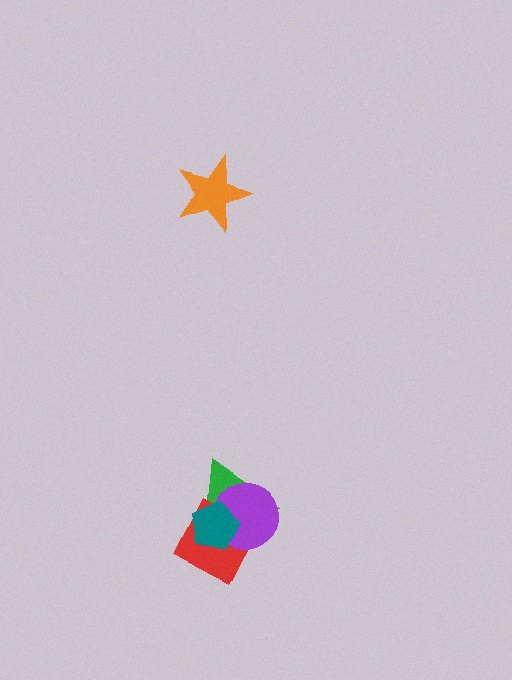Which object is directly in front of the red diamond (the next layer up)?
The purple circle is directly in front of the red diamond.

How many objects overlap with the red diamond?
3 objects overlap with the red diamond.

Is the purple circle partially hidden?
Yes, it is partially covered by another shape.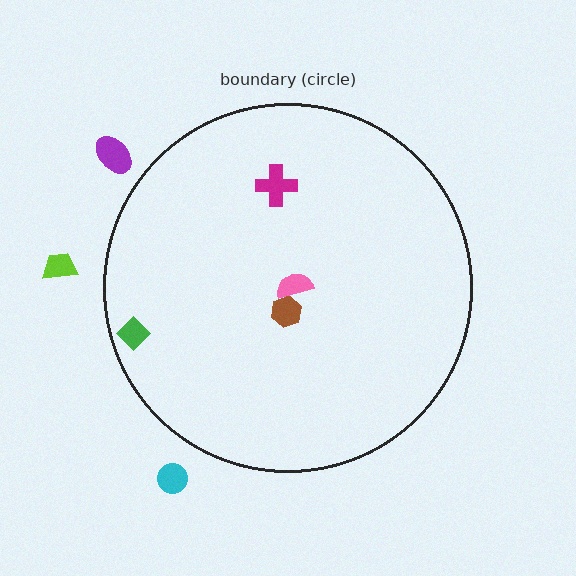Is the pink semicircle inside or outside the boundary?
Inside.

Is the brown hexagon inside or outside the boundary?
Inside.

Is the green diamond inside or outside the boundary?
Inside.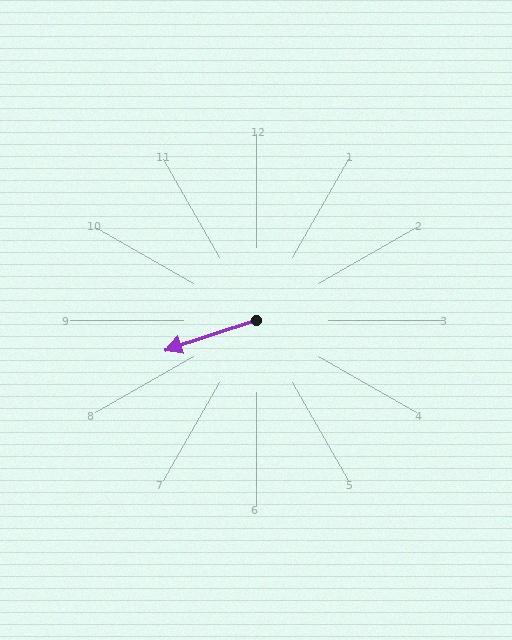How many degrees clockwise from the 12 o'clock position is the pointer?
Approximately 252 degrees.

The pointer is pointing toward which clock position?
Roughly 8 o'clock.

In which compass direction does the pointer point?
West.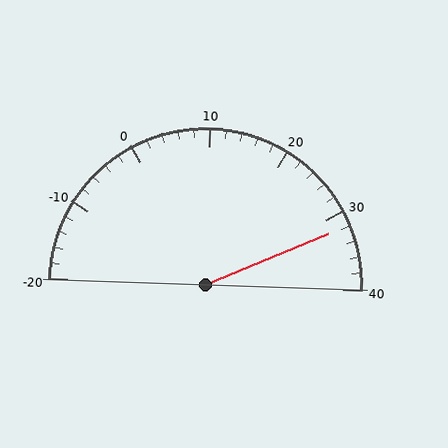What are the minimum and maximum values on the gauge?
The gauge ranges from -20 to 40.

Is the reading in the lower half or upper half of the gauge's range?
The reading is in the upper half of the range (-20 to 40).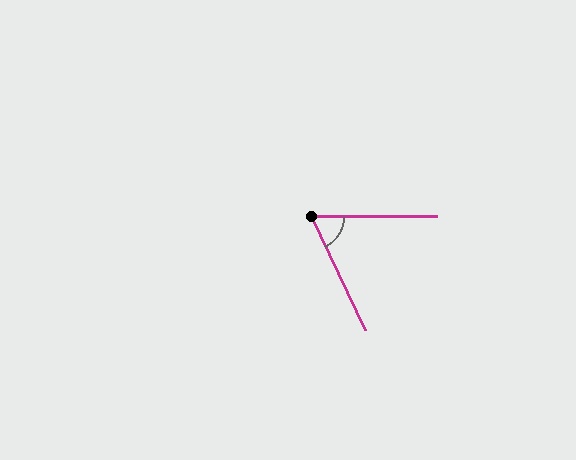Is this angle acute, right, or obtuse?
It is acute.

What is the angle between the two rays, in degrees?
Approximately 64 degrees.